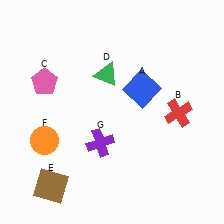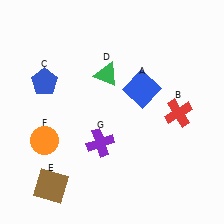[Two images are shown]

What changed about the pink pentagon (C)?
In Image 1, C is pink. In Image 2, it changed to blue.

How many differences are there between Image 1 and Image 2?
There is 1 difference between the two images.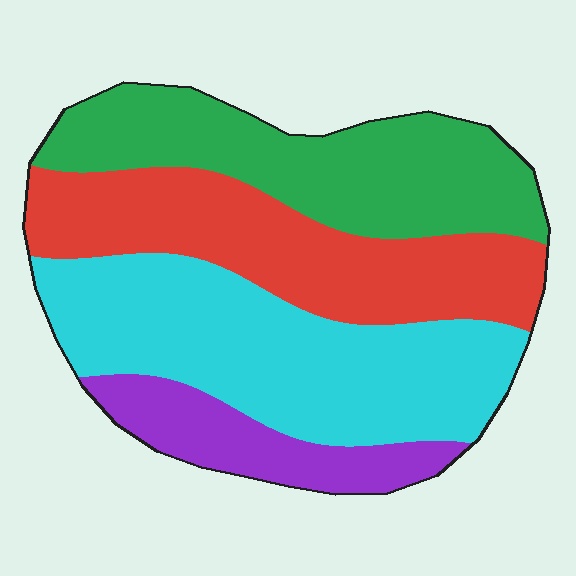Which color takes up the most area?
Cyan, at roughly 35%.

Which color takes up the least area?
Purple, at roughly 10%.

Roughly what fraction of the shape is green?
Green takes up about one quarter (1/4) of the shape.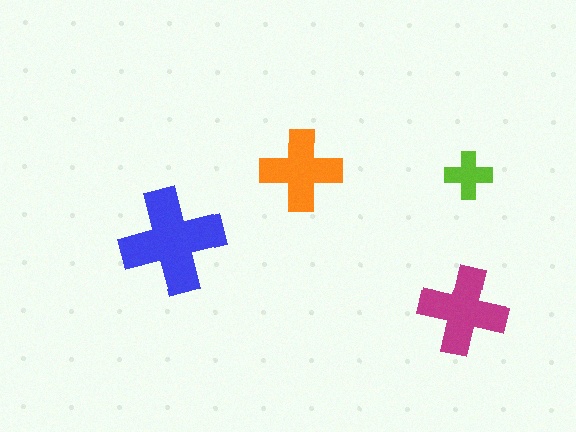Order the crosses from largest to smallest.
the blue one, the magenta one, the orange one, the lime one.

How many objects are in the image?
There are 4 objects in the image.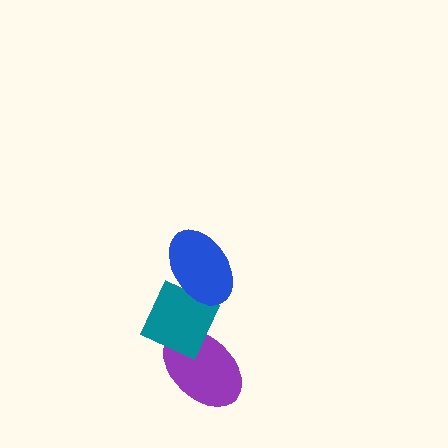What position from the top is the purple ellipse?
The purple ellipse is 3rd from the top.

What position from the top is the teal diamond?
The teal diamond is 2nd from the top.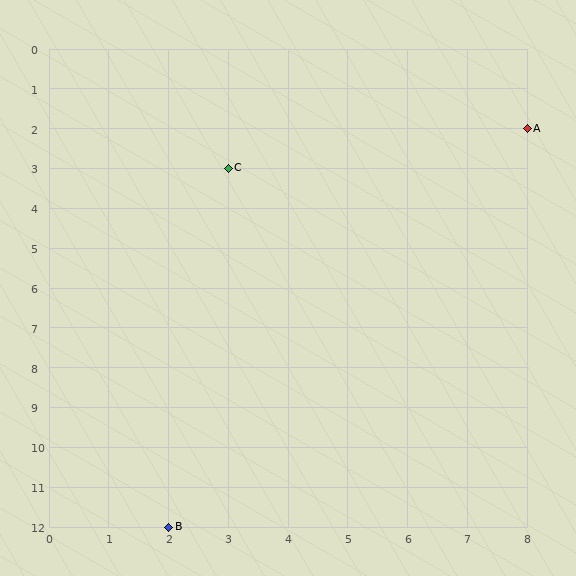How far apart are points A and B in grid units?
Points A and B are 6 columns and 10 rows apart (about 11.7 grid units diagonally).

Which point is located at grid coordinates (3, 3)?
Point C is at (3, 3).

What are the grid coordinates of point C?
Point C is at grid coordinates (3, 3).